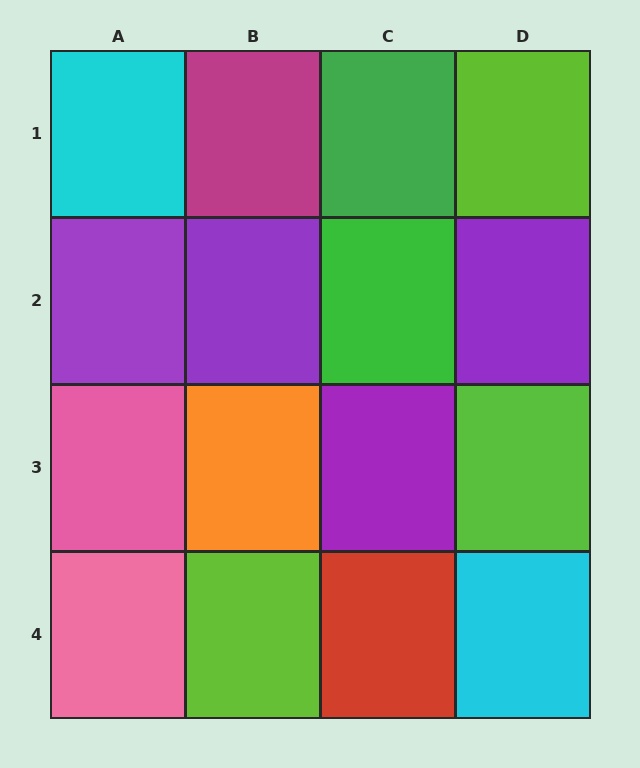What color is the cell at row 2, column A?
Purple.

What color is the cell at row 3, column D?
Lime.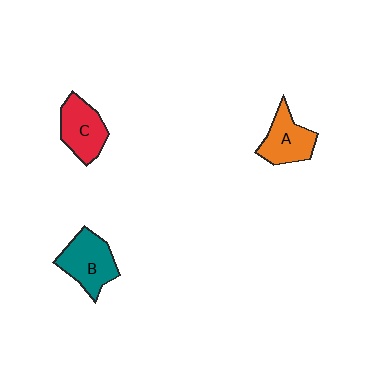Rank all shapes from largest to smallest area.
From largest to smallest: B (teal), C (red), A (orange).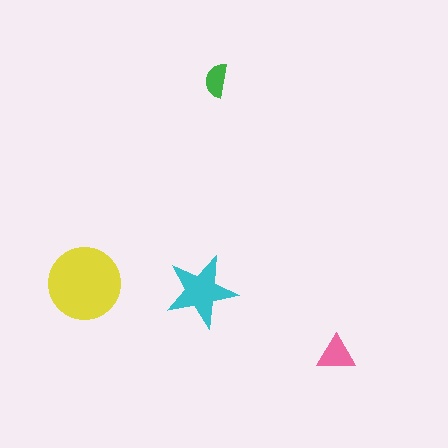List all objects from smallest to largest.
The green semicircle, the pink triangle, the cyan star, the yellow circle.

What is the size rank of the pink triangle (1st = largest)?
3rd.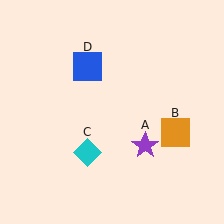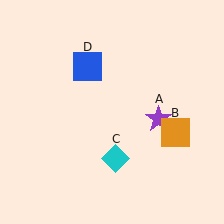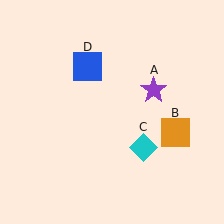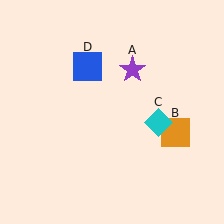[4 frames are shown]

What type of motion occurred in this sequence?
The purple star (object A), cyan diamond (object C) rotated counterclockwise around the center of the scene.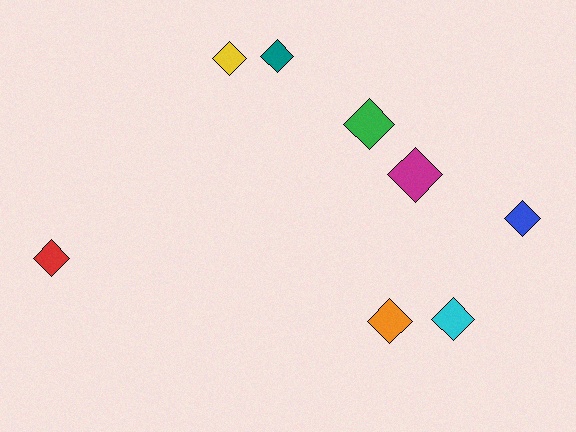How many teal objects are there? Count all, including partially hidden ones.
There is 1 teal object.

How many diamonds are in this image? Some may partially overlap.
There are 8 diamonds.